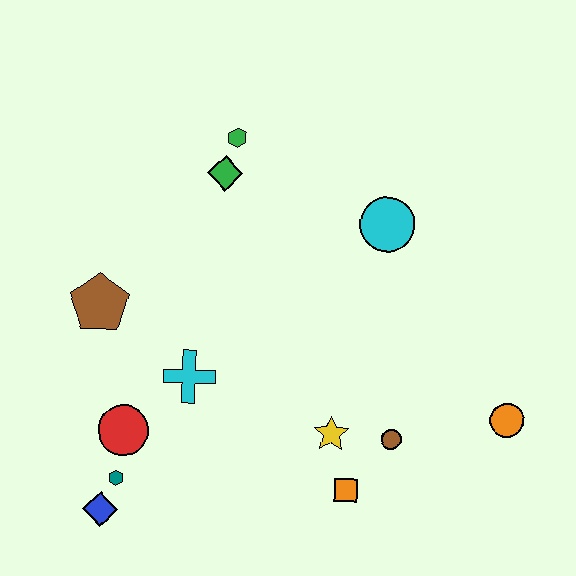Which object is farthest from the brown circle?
The green hexagon is farthest from the brown circle.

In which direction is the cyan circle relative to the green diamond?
The cyan circle is to the right of the green diamond.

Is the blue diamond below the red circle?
Yes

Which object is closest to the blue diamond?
The teal hexagon is closest to the blue diamond.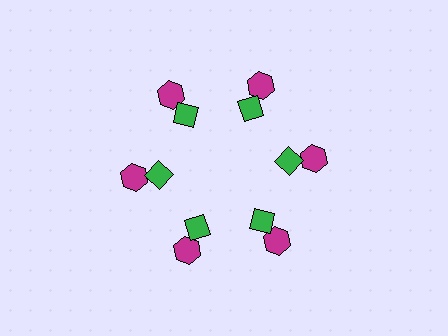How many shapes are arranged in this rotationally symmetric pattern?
There are 12 shapes, arranged in 6 groups of 2.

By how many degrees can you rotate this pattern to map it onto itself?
The pattern maps onto itself every 60 degrees of rotation.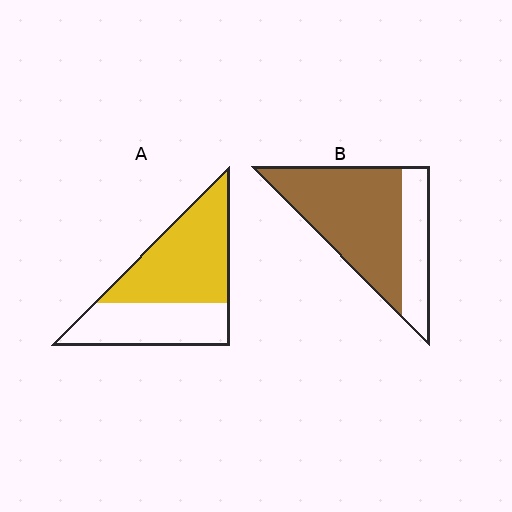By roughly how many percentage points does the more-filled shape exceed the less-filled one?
By roughly 15 percentage points (B over A).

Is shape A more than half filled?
Yes.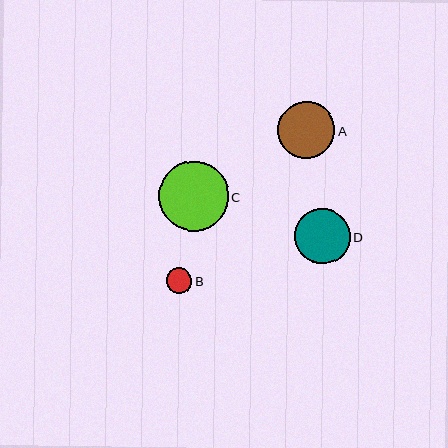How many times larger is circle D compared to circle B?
Circle D is approximately 2.2 times the size of circle B.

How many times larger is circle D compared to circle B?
Circle D is approximately 2.2 times the size of circle B.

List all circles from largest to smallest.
From largest to smallest: C, A, D, B.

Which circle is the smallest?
Circle B is the smallest with a size of approximately 25 pixels.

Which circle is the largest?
Circle C is the largest with a size of approximately 70 pixels.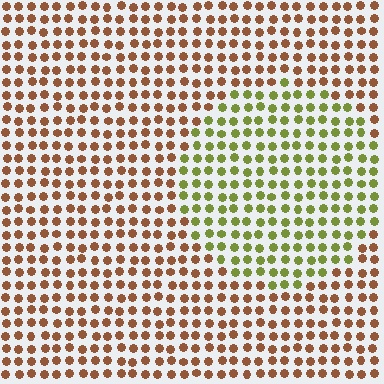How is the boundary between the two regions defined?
The boundary is defined purely by a slight shift in hue (about 59 degrees). Spacing, size, and orientation are identical on both sides.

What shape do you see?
I see a circle.